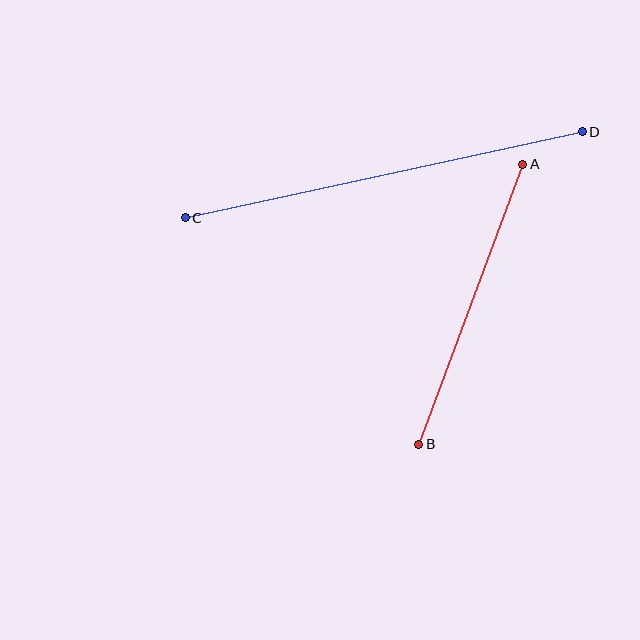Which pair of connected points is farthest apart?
Points C and D are farthest apart.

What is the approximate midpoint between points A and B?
The midpoint is at approximately (471, 304) pixels.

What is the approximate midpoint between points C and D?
The midpoint is at approximately (384, 175) pixels.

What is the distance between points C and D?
The distance is approximately 406 pixels.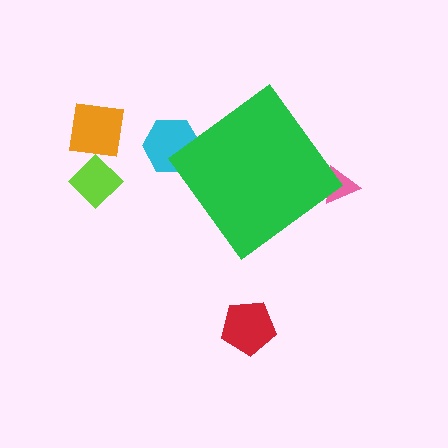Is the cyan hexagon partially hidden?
Yes, the cyan hexagon is partially hidden behind the green diamond.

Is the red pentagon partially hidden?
No, the red pentagon is fully visible.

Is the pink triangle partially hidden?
Yes, the pink triangle is partially hidden behind the green diamond.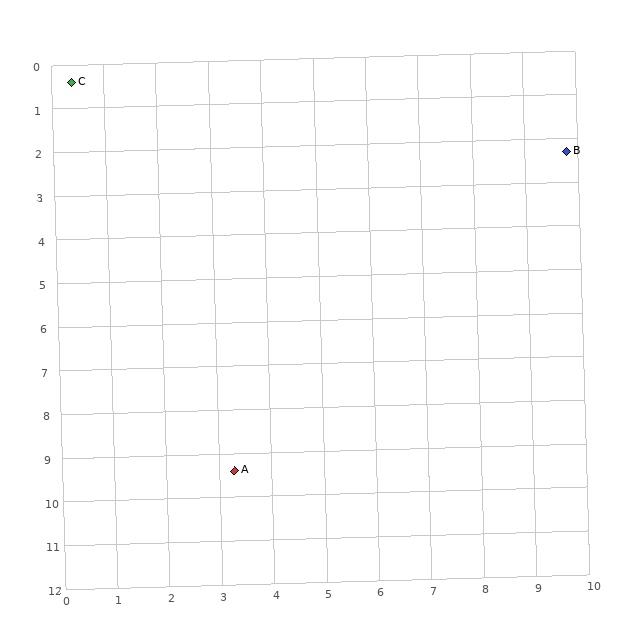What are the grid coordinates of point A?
Point A is at approximately (3.3, 9.4).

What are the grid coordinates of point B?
Point B is at approximately (9.8, 2.3).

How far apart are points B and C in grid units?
Points B and C are about 9.6 grid units apart.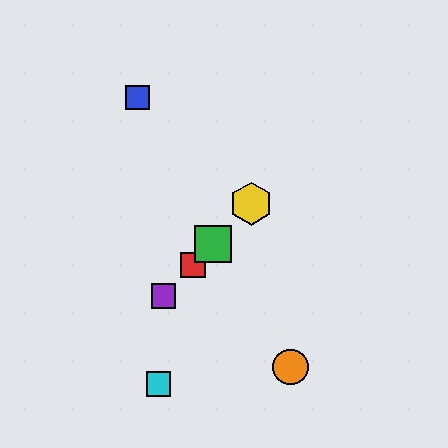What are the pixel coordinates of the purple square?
The purple square is at (163, 296).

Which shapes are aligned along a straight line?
The red square, the green square, the yellow hexagon, the purple square are aligned along a straight line.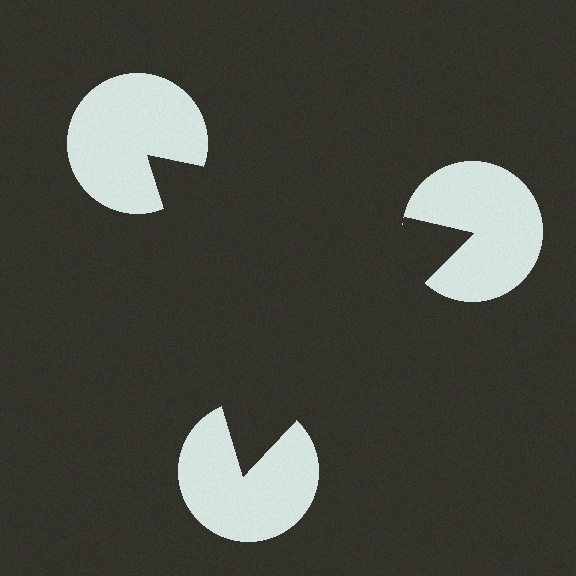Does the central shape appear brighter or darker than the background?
It typically appears slightly darker than the background, even though no actual brightness change is drawn.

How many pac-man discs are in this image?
There are 3 — one at each vertex of the illusory triangle.